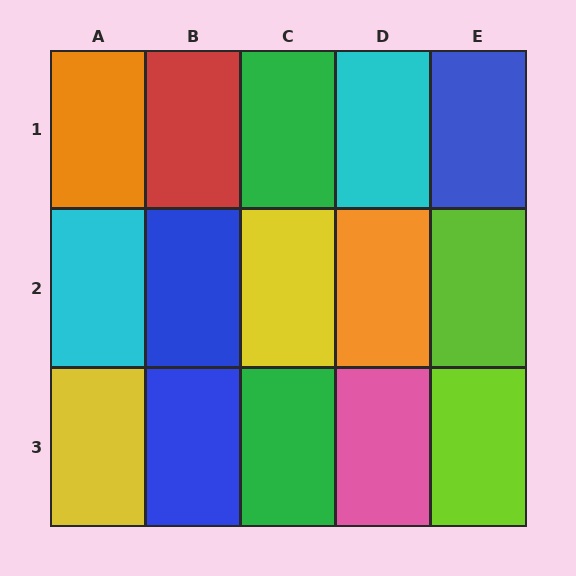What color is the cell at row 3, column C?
Green.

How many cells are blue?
3 cells are blue.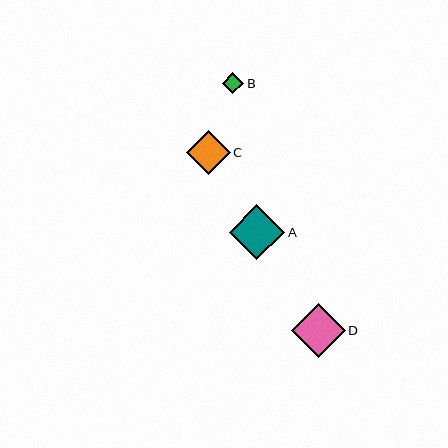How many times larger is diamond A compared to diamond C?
Diamond A is approximately 1.3 times the size of diamond C.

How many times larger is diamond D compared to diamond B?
Diamond D is approximately 2.5 times the size of diamond B.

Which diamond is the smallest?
Diamond B is the smallest with a size of approximately 22 pixels.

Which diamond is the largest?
Diamond A is the largest with a size of approximately 55 pixels.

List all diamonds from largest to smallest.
From largest to smallest: A, D, C, B.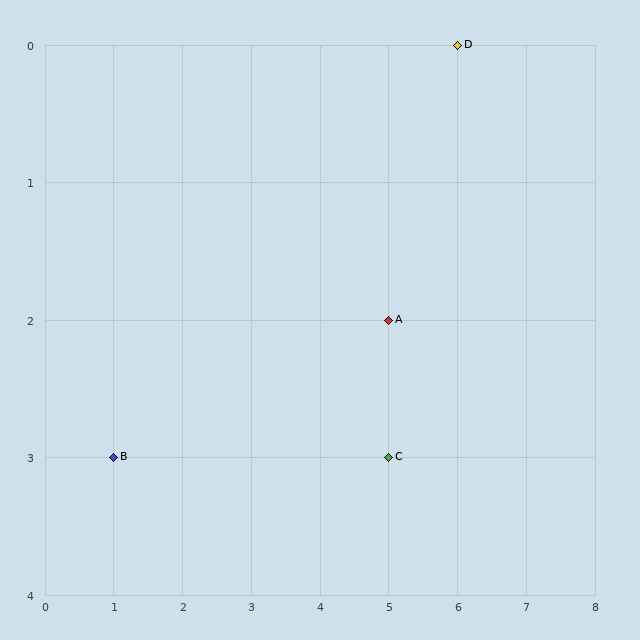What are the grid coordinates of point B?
Point B is at grid coordinates (1, 3).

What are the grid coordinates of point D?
Point D is at grid coordinates (6, 0).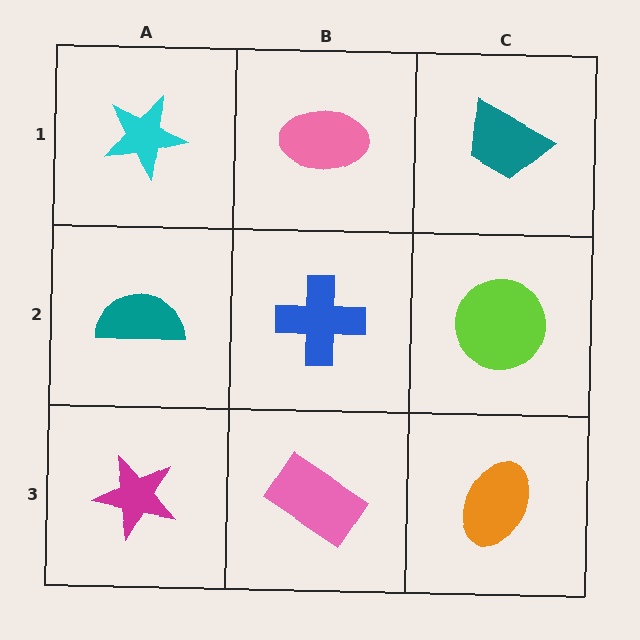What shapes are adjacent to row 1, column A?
A teal semicircle (row 2, column A), a pink ellipse (row 1, column B).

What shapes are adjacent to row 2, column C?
A teal trapezoid (row 1, column C), an orange ellipse (row 3, column C), a blue cross (row 2, column B).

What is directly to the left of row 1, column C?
A pink ellipse.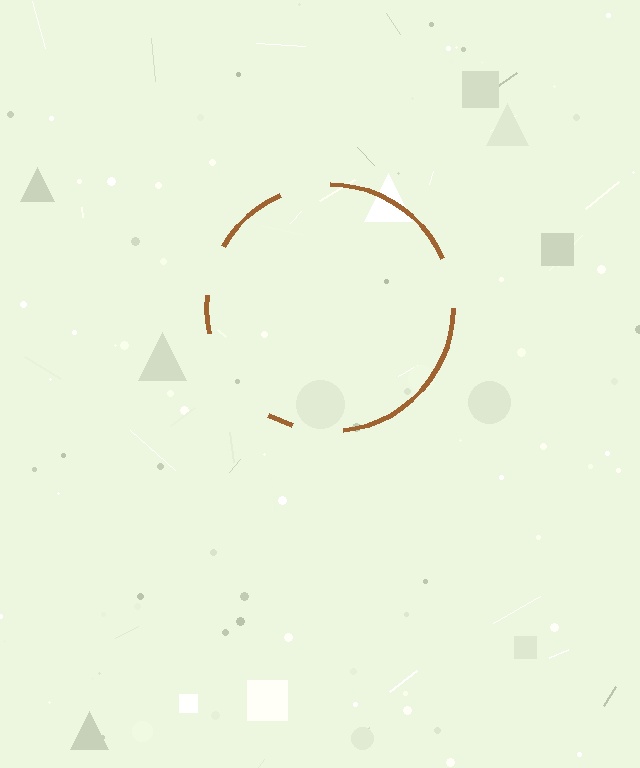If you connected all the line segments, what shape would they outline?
They would outline a circle.